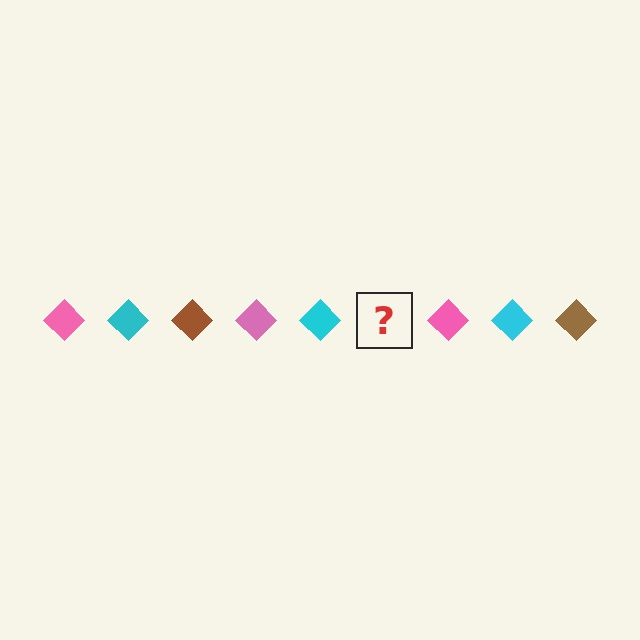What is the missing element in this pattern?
The missing element is a brown diamond.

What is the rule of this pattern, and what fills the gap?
The rule is that the pattern cycles through pink, cyan, brown diamonds. The gap should be filled with a brown diamond.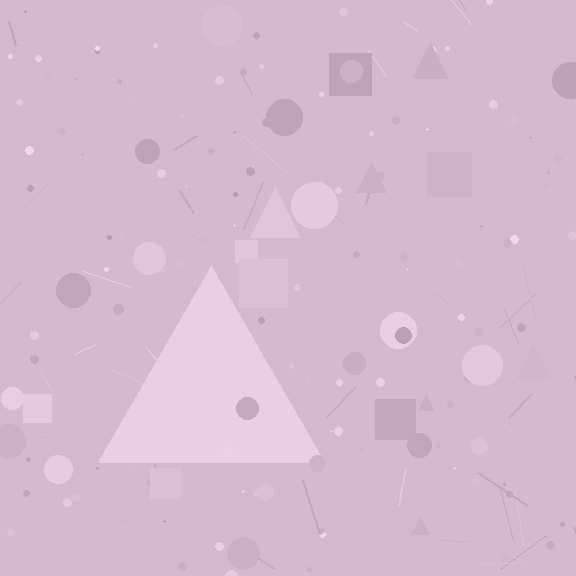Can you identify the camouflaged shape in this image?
The camouflaged shape is a triangle.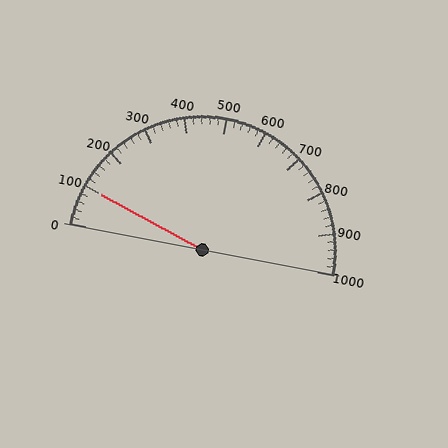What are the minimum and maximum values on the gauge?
The gauge ranges from 0 to 1000.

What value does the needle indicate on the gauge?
The needle indicates approximately 100.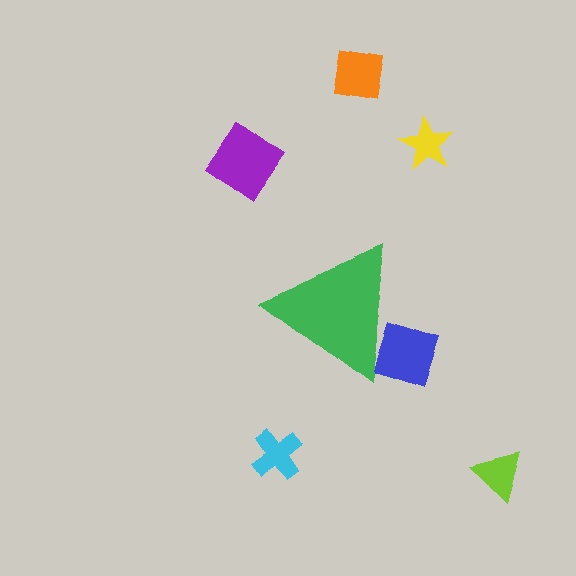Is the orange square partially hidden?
No, the orange square is fully visible.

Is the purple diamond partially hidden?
No, the purple diamond is fully visible.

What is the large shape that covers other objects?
A green triangle.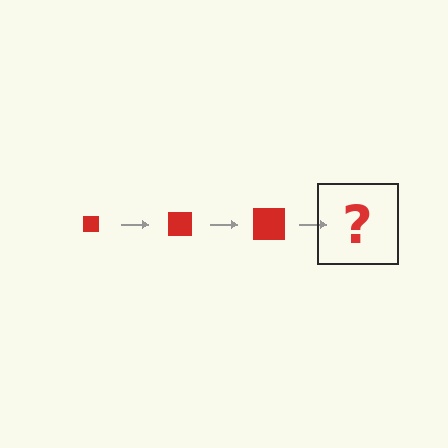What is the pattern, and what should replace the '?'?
The pattern is that the square gets progressively larger each step. The '?' should be a red square, larger than the previous one.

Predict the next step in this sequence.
The next step is a red square, larger than the previous one.